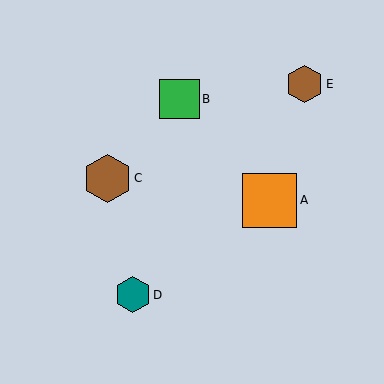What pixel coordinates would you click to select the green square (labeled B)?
Click at (179, 99) to select the green square B.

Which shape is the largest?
The orange square (labeled A) is the largest.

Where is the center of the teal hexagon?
The center of the teal hexagon is at (133, 295).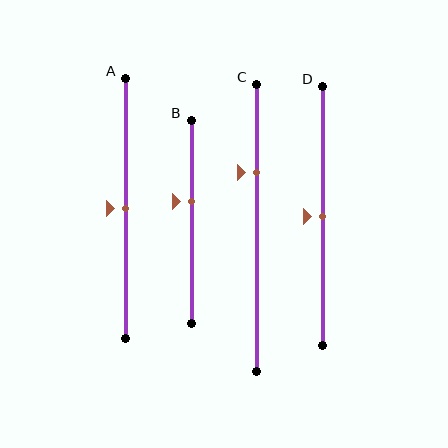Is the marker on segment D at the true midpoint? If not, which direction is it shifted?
Yes, the marker on segment D is at the true midpoint.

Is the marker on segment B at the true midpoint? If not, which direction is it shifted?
No, the marker on segment B is shifted upward by about 10% of the segment length.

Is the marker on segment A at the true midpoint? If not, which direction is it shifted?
Yes, the marker on segment A is at the true midpoint.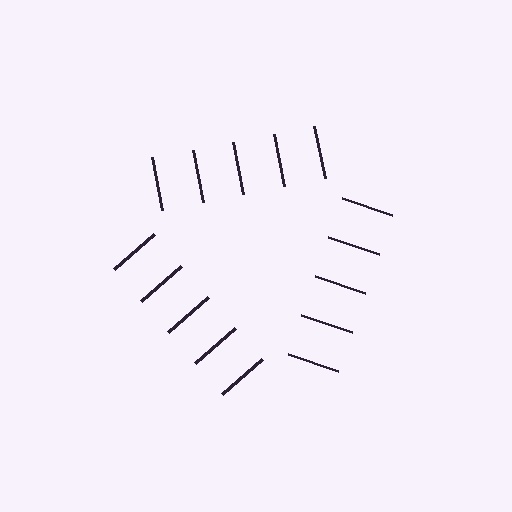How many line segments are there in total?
15 — 5 along each of the 3 edges.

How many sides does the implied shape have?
3 sides — the line-ends trace a triangle.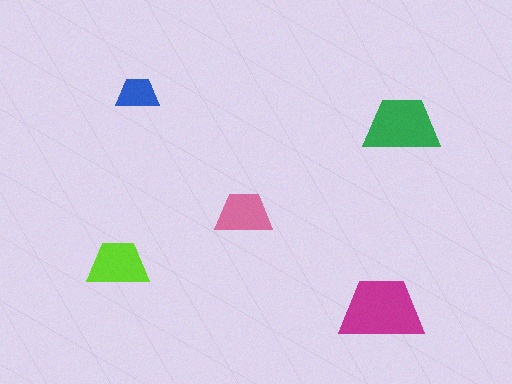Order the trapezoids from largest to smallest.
the magenta one, the green one, the lime one, the pink one, the blue one.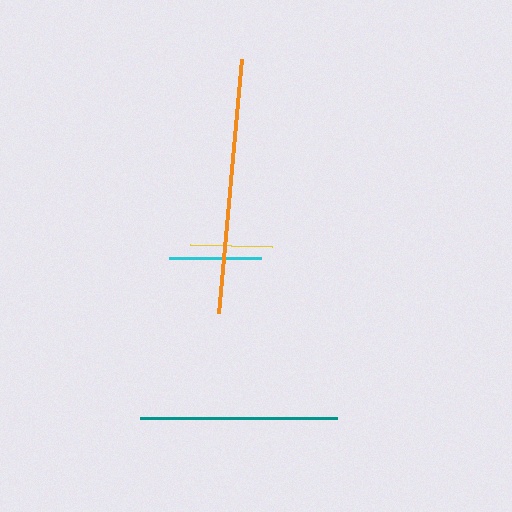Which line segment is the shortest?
The yellow line is the shortest at approximately 82 pixels.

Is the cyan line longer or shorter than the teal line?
The teal line is longer than the cyan line.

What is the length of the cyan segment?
The cyan segment is approximately 92 pixels long.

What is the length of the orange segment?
The orange segment is approximately 254 pixels long.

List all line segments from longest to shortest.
From longest to shortest: orange, teal, cyan, yellow.